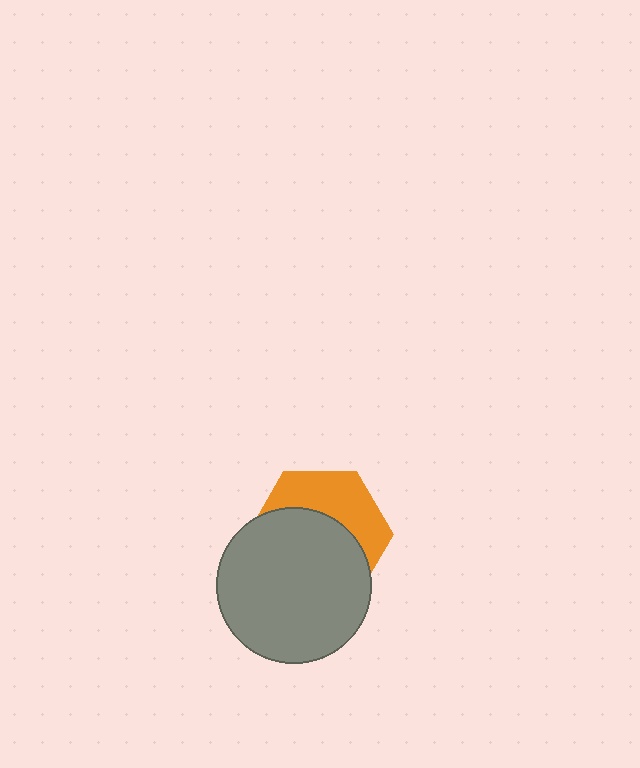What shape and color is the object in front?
The object in front is a gray circle.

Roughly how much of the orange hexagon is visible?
A small part of it is visible (roughly 40%).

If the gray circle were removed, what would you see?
You would see the complete orange hexagon.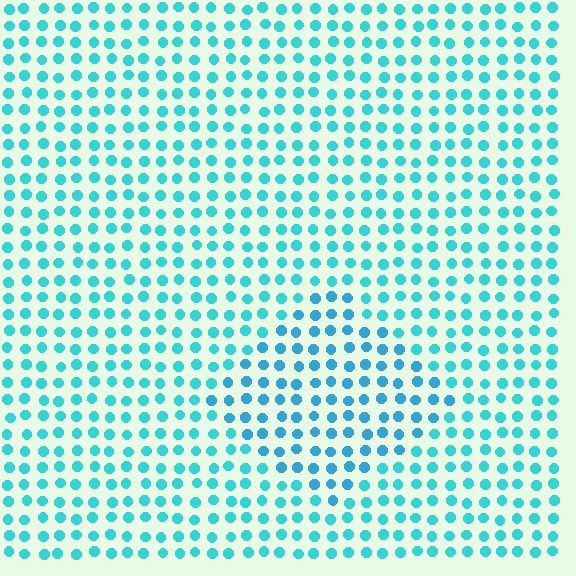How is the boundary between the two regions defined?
The boundary is defined purely by a slight shift in hue (about 19 degrees). Spacing, size, and orientation are identical on both sides.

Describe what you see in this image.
The image is filled with small cyan elements in a uniform arrangement. A diamond-shaped region is visible where the elements are tinted to a slightly different hue, forming a subtle color boundary.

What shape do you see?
I see a diamond.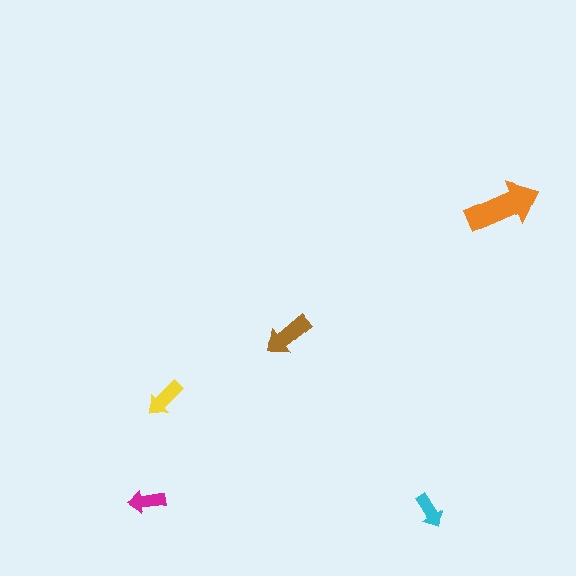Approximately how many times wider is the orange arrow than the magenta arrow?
About 2 times wider.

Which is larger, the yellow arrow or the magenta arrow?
The yellow one.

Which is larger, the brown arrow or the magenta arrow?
The brown one.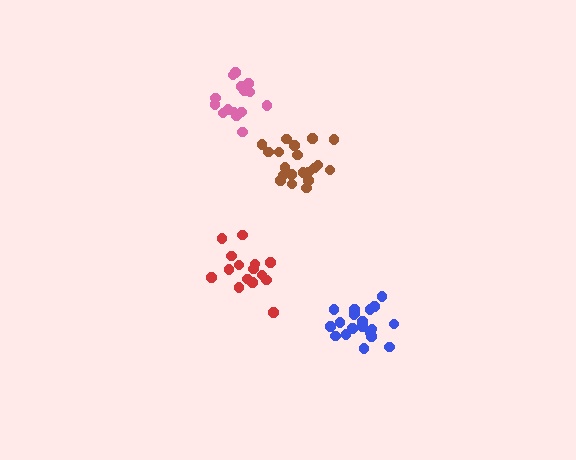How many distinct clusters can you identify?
There are 4 distinct clusters.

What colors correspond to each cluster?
The clusters are colored: brown, pink, blue, red.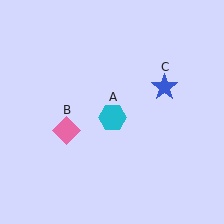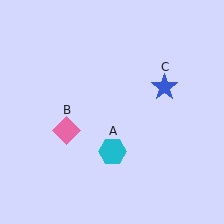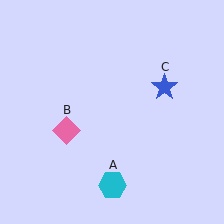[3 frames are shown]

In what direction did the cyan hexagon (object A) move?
The cyan hexagon (object A) moved down.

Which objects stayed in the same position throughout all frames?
Pink diamond (object B) and blue star (object C) remained stationary.